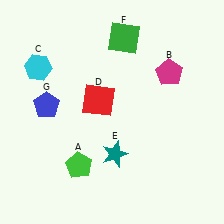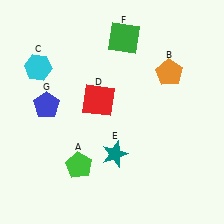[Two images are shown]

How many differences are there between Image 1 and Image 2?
There is 1 difference between the two images.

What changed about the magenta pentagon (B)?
In Image 1, B is magenta. In Image 2, it changed to orange.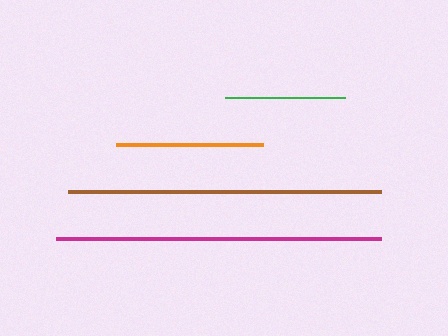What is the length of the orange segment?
The orange segment is approximately 147 pixels long.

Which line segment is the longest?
The magenta line is the longest at approximately 326 pixels.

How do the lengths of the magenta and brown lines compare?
The magenta and brown lines are approximately the same length.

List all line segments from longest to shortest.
From longest to shortest: magenta, brown, orange, green.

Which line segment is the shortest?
The green line is the shortest at approximately 120 pixels.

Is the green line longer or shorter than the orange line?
The orange line is longer than the green line.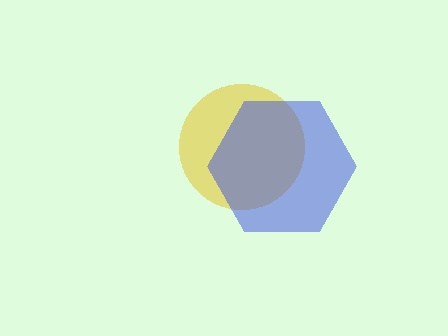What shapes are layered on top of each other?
The layered shapes are: a yellow circle, a blue hexagon.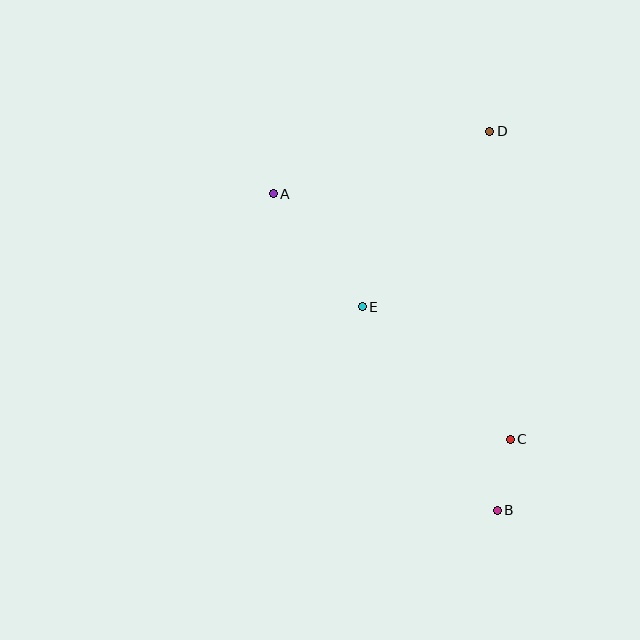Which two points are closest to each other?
Points B and C are closest to each other.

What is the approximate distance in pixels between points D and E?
The distance between D and E is approximately 217 pixels.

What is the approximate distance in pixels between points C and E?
The distance between C and E is approximately 198 pixels.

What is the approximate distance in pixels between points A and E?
The distance between A and E is approximately 144 pixels.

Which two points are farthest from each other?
Points A and B are farthest from each other.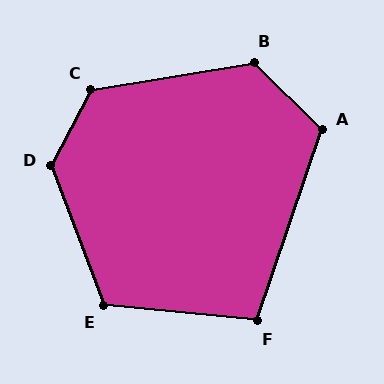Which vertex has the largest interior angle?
D, at approximately 131 degrees.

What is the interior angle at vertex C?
Approximately 128 degrees (obtuse).